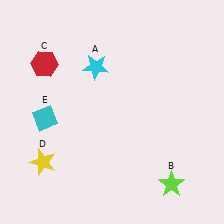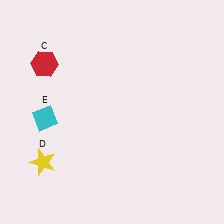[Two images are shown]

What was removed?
The lime star (B), the cyan star (A) were removed in Image 2.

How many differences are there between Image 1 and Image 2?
There are 2 differences between the two images.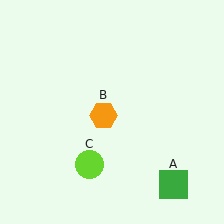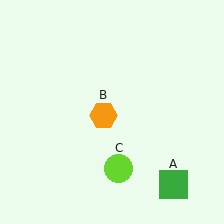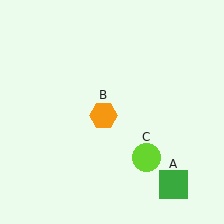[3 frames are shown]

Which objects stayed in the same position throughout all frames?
Green square (object A) and orange hexagon (object B) remained stationary.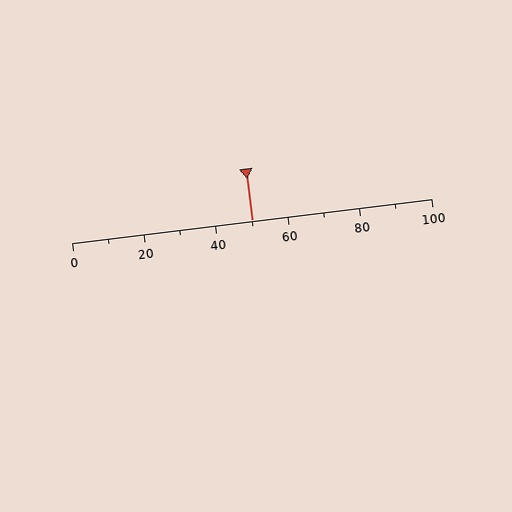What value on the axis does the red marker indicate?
The marker indicates approximately 50.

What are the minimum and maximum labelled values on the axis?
The axis runs from 0 to 100.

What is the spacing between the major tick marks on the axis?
The major ticks are spaced 20 apart.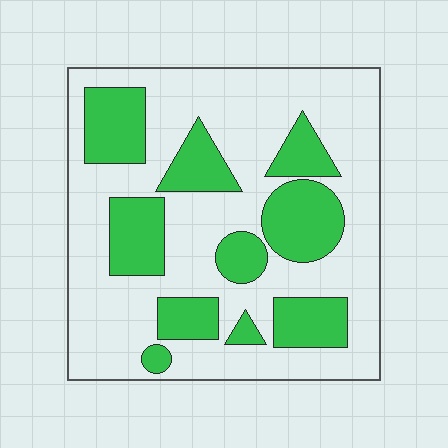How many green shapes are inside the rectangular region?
10.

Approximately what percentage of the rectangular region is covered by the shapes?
Approximately 30%.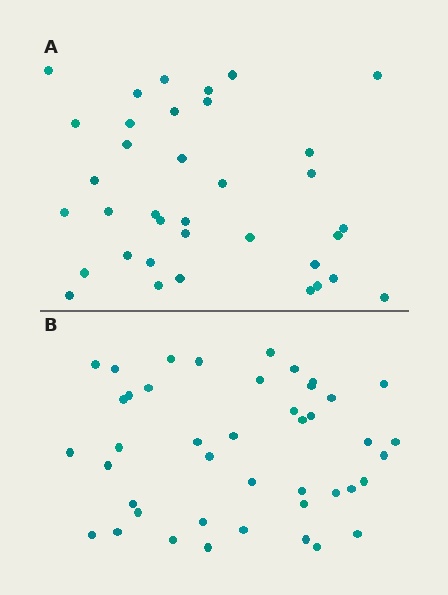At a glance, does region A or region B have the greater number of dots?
Region B (the bottom region) has more dots.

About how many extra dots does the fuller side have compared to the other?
Region B has roughly 8 or so more dots than region A.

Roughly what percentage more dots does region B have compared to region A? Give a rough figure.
About 20% more.